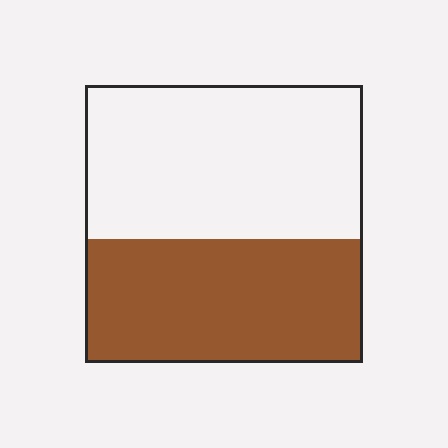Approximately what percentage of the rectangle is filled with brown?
Approximately 45%.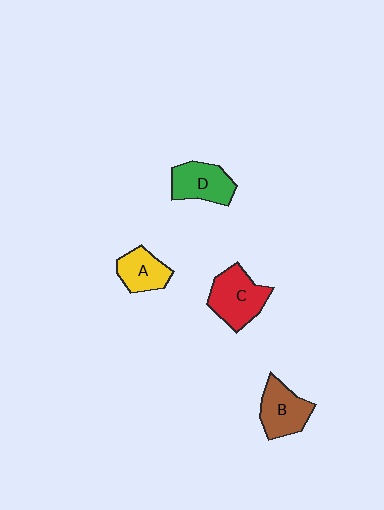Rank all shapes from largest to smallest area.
From largest to smallest: C (red), B (brown), D (green), A (yellow).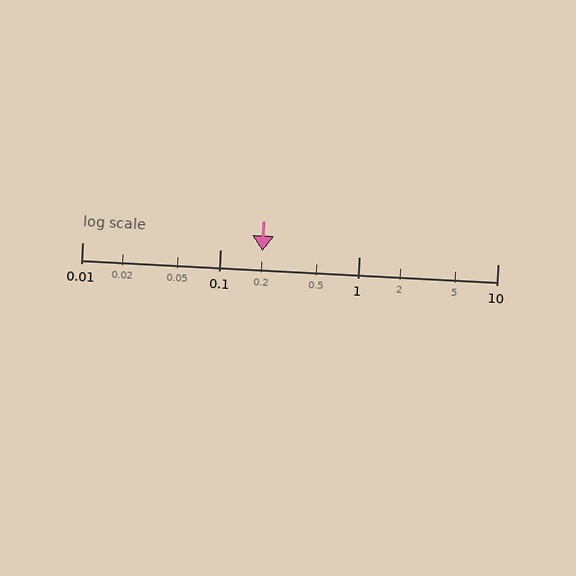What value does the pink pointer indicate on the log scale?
The pointer indicates approximately 0.2.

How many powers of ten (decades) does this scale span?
The scale spans 3 decades, from 0.01 to 10.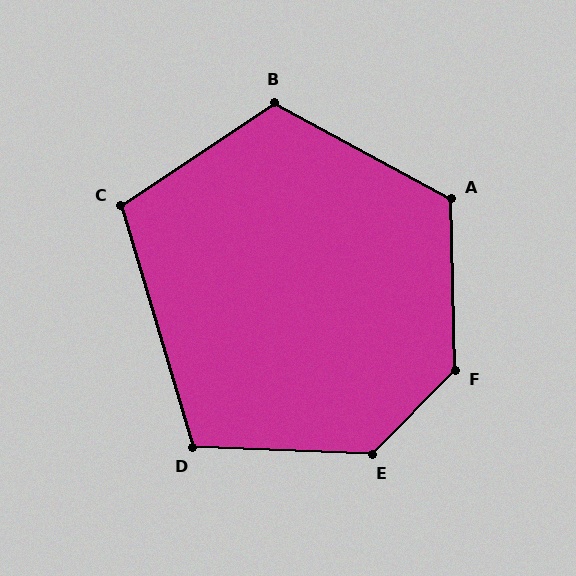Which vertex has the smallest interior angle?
C, at approximately 108 degrees.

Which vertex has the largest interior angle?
F, at approximately 134 degrees.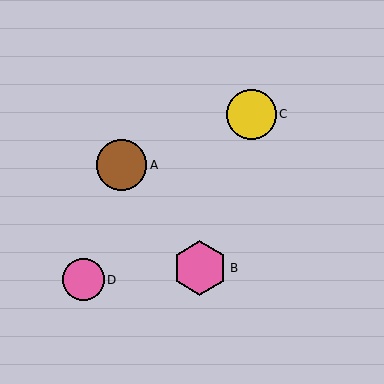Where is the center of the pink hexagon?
The center of the pink hexagon is at (200, 268).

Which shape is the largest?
The pink hexagon (labeled B) is the largest.